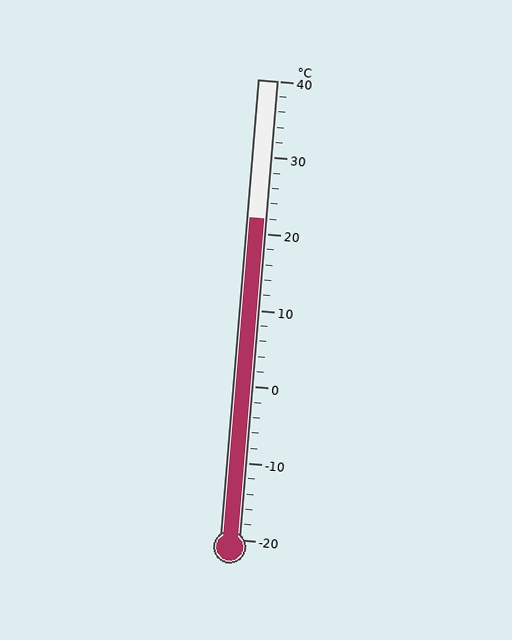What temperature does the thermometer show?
The thermometer shows approximately 22°C.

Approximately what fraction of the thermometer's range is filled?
The thermometer is filled to approximately 70% of its range.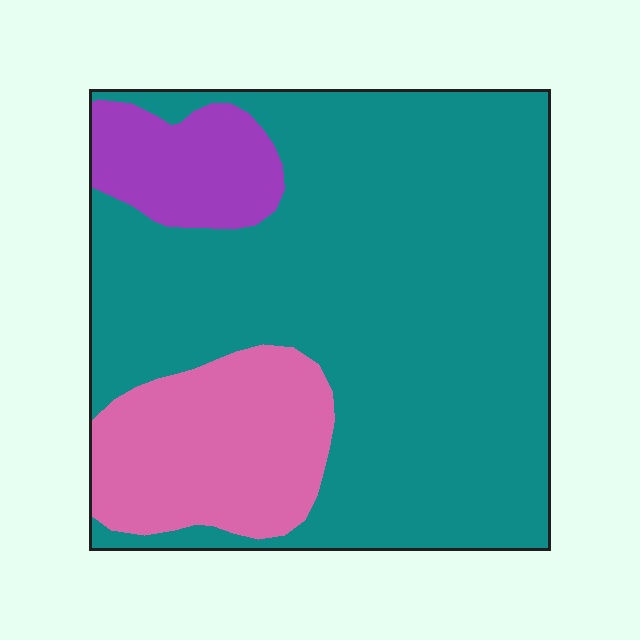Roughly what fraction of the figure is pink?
Pink covers 18% of the figure.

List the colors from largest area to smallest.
From largest to smallest: teal, pink, purple.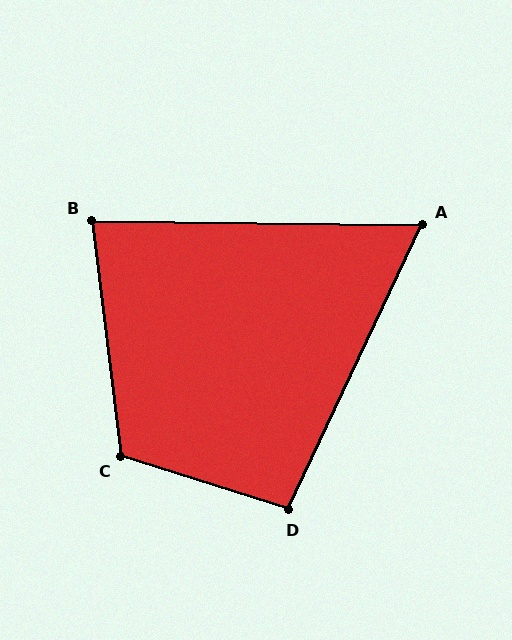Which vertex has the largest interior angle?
C, at approximately 114 degrees.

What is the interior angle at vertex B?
Approximately 82 degrees (acute).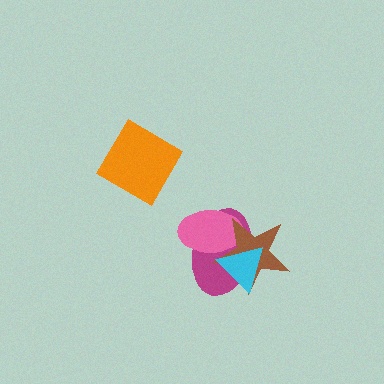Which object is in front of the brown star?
The cyan triangle is in front of the brown star.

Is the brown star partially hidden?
Yes, it is partially covered by another shape.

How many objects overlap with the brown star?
3 objects overlap with the brown star.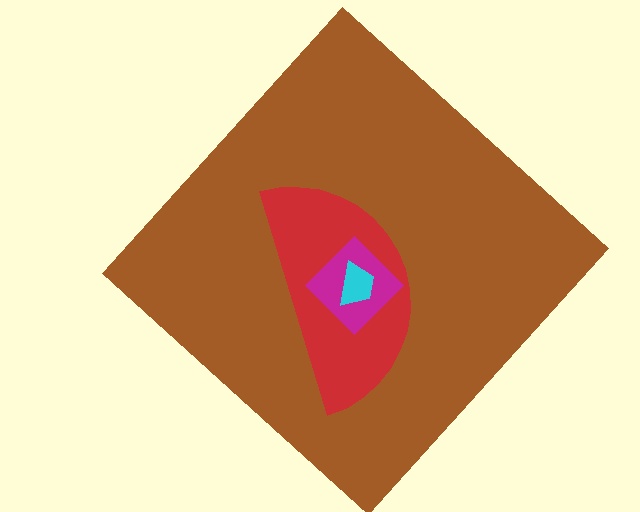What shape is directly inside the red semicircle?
The magenta diamond.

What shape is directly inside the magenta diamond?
The cyan trapezoid.